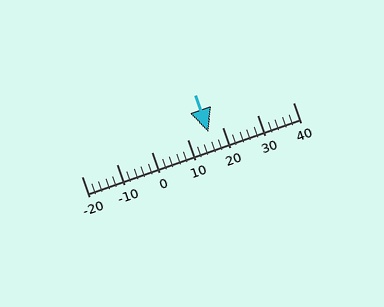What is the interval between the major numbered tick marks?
The major tick marks are spaced 10 units apart.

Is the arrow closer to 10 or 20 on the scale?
The arrow is closer to 20.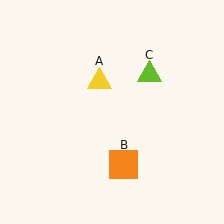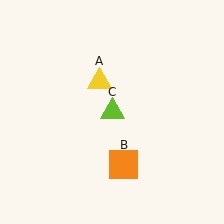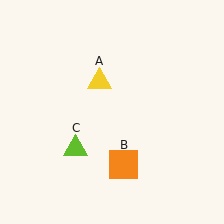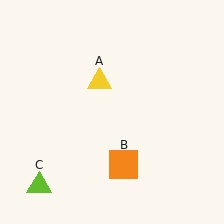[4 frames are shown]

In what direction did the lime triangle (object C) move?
The lime triangle (object C) moved down and to the left.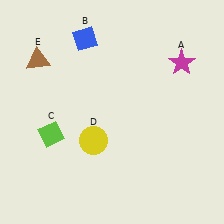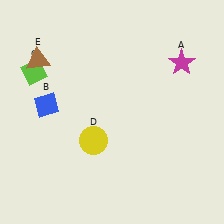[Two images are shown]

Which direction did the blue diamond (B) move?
The blue diamond (B) moved down.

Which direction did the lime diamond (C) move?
The lime diamond (C) moved up.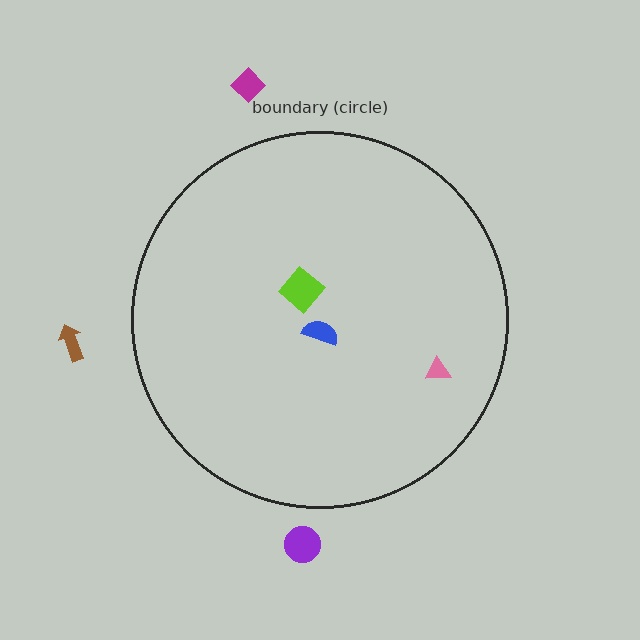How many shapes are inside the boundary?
3 inside, 3 outside.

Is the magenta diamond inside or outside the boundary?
Outside.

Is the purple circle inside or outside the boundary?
Outside.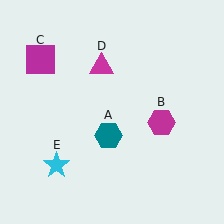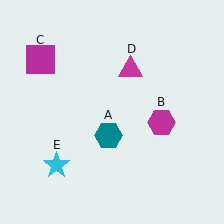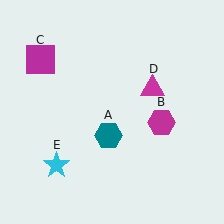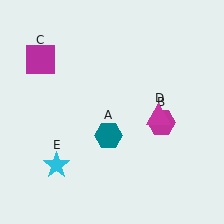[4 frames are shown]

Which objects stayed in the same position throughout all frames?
Teal hexagon (object A) and magenta hexagon (object B) and magenta square (object C) and cyan star (object E) remained stationary.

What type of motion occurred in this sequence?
The magenta triangle (object D) rotated clockwise around the center of the scene.